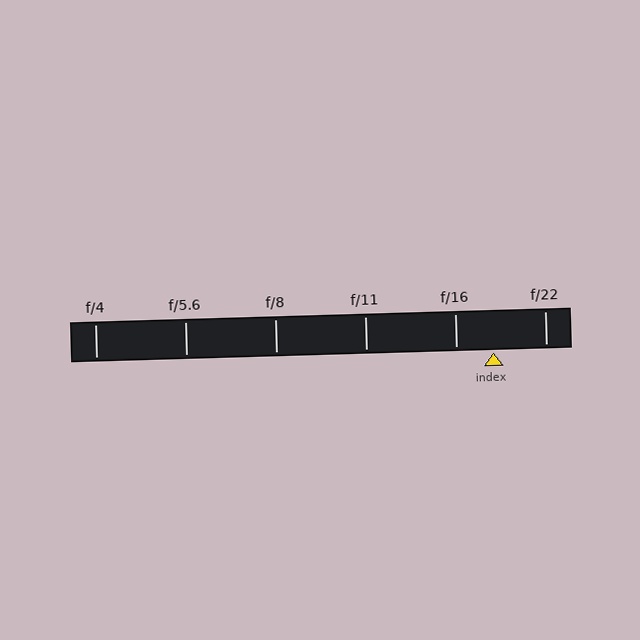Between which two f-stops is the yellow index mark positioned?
The index mark is between f/16 and f/22.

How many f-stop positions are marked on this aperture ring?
There are 6 f-stop positions marked.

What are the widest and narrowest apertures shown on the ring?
The widest aperture shown is f/4 and the narrowest is f/22.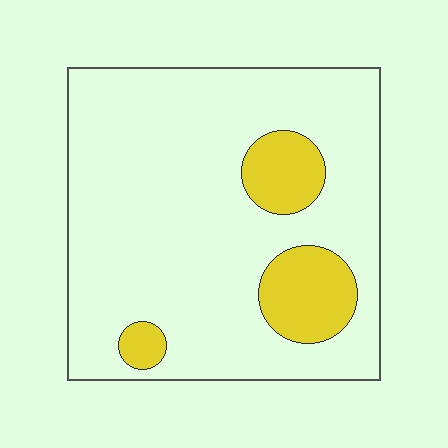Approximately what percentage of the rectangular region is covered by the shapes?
Approximately 15%.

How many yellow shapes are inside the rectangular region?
3.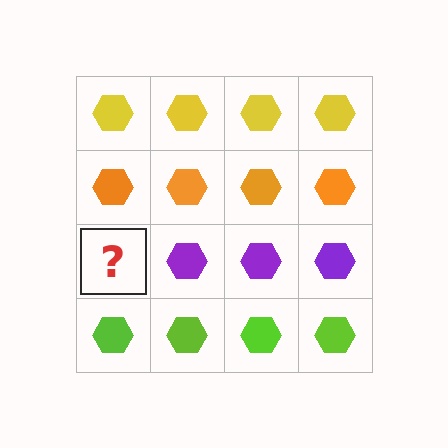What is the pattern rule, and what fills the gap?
The rule is that each row has a consistent color. The gap should be filled with a purple hexagon.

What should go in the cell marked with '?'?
The missing cell should contain a purple hexagon.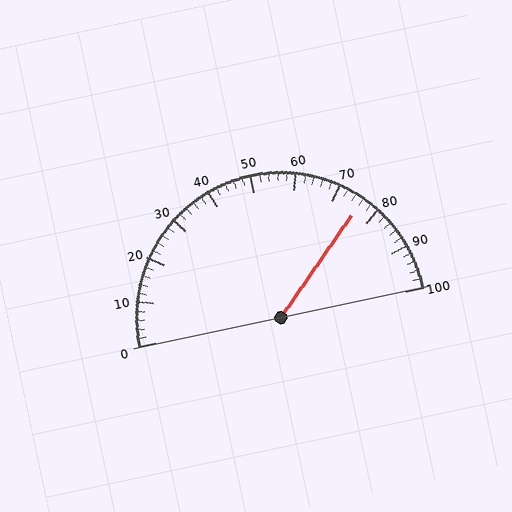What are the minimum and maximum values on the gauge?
The gauge ranges from 0 to 100.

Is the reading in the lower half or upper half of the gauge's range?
The reading is in the upper half of the range (0 to 100).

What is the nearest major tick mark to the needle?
The nearest major tick mark is 80.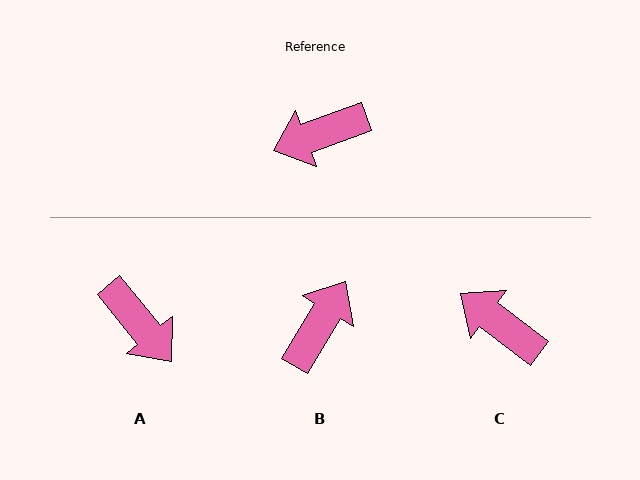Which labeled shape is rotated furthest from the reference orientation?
B, about 141 degrees away.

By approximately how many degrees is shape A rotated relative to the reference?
Approximately 110 degrees counter-clockwise.